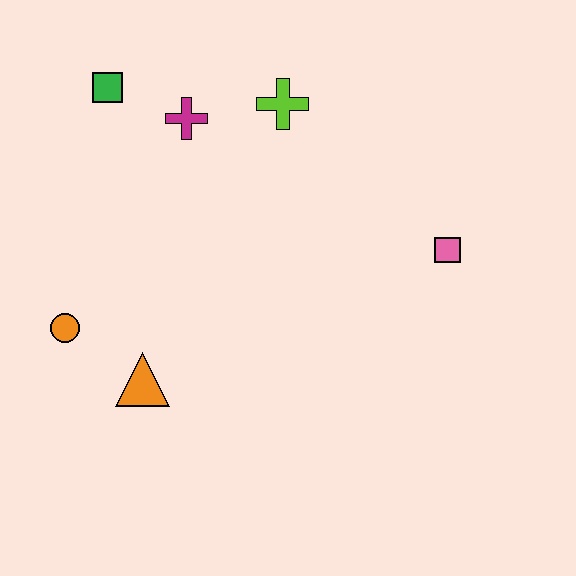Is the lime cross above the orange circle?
Yes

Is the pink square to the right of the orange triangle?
Yes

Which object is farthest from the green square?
The pink square is farthest from the green square.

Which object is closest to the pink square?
The lime cross is closest to the pink square.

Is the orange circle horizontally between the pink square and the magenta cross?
No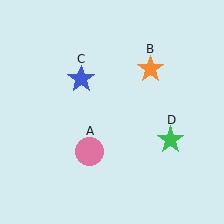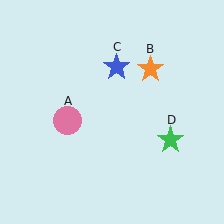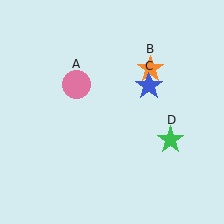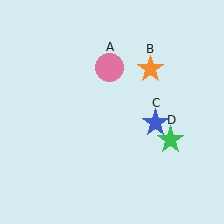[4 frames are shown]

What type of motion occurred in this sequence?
The pink circle (object A), blue star (object C) rotated clockwise around the center of the scene.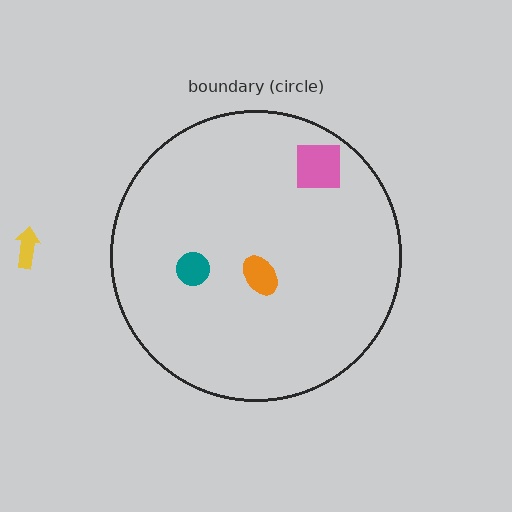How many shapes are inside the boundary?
3 inside, 1 outside.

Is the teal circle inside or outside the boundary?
Inside.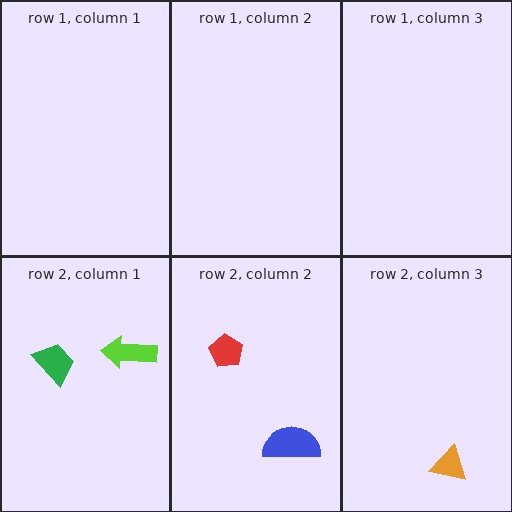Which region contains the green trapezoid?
The row 2, column 1 region.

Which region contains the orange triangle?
The row 2, column 3 region.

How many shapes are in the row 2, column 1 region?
2.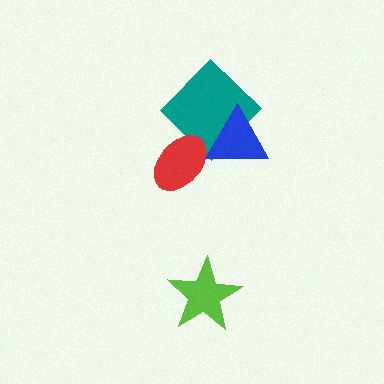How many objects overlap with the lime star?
0 objects overlap with the lime star.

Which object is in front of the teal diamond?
The blue triangle is in front of the teal diamond.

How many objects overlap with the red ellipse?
0 objects overlap with the red ellipse.